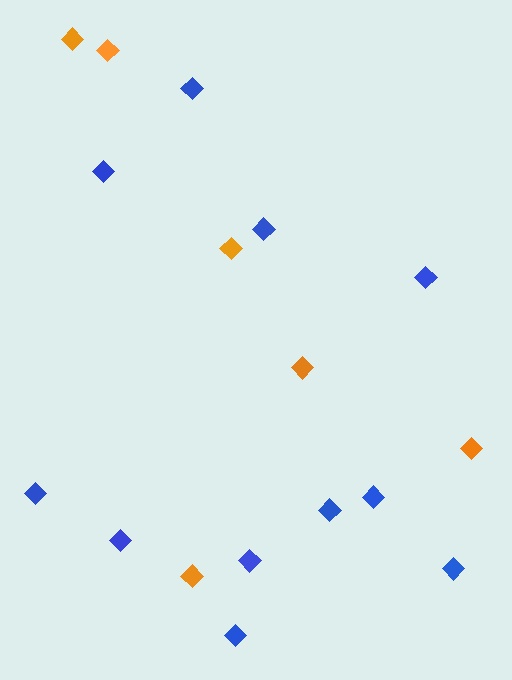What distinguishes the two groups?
There are 2 groups: one group of blue diamonds (11) and one group of orange diamonds (6).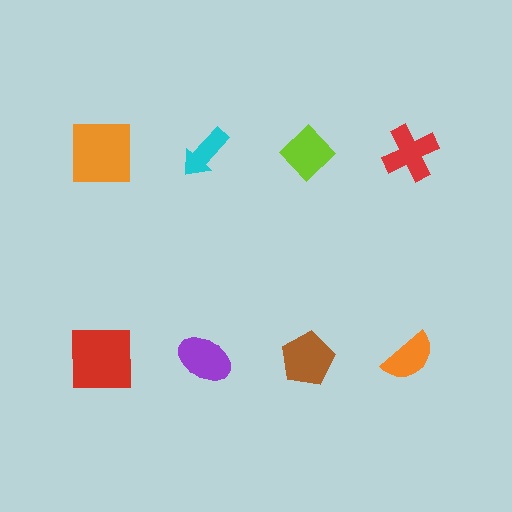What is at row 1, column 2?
A cyan arrow.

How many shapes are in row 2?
4 shapes.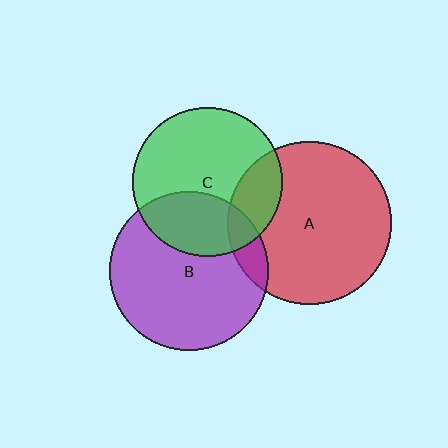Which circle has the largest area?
Circle A (red).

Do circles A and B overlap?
Yes.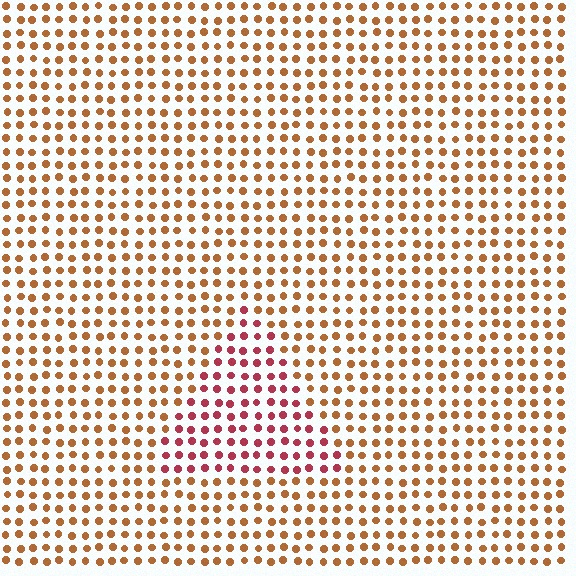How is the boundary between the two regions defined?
The boundary is defined purely by a slight shift in hue (about 39 degrees). Spacing, size, and orientation are identical on both sides.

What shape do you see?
I see a triangle.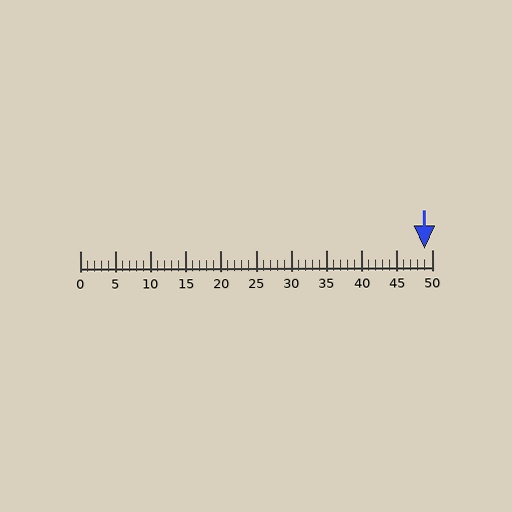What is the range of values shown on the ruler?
The ruler shows values from 0 to 50.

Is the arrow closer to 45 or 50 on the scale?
The arrow is closer to 50.